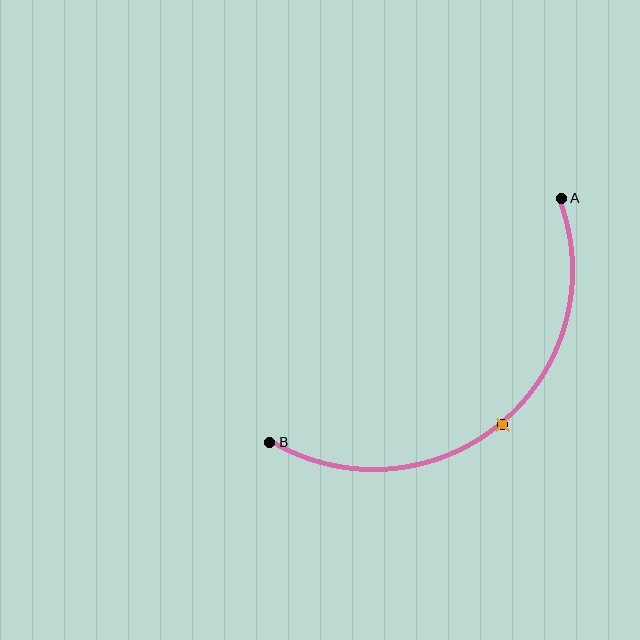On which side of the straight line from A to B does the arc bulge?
The arc bulges below and to the right of the straight line connecting A and B.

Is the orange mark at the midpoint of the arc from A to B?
Yes. The orange mark lies on the arc at equal arc-length from both A and B — it is the arc midpoint.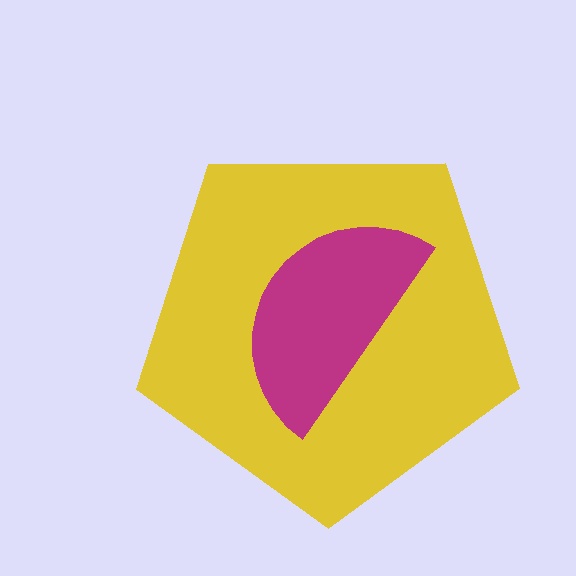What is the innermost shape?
The magenta semicircle.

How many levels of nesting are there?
2.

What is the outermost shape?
The yellow pentagon.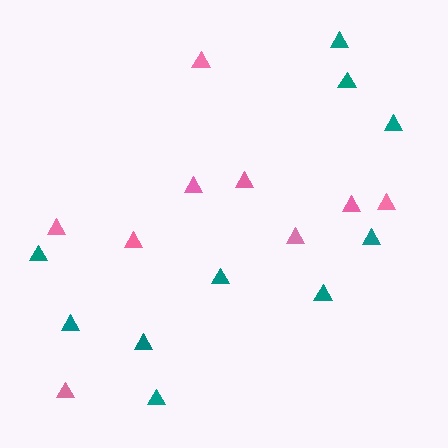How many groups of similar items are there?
There are 2 groups: one group of teal triangles (10) and one group of pink triangles (9).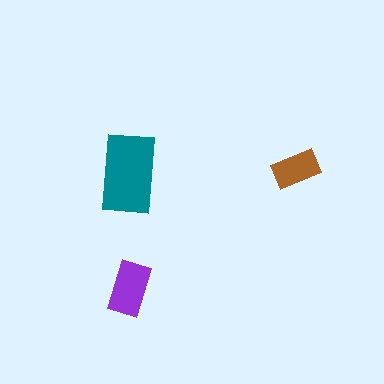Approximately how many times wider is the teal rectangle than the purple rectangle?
About 1.5 times wider.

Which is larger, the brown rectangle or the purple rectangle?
The purple one.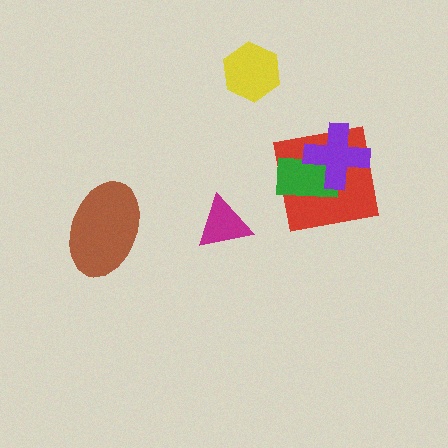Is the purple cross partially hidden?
No, no other shape covers it.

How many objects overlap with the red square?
2 objects overlap with the red square.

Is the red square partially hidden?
Yes, it is partially covered by another shape.